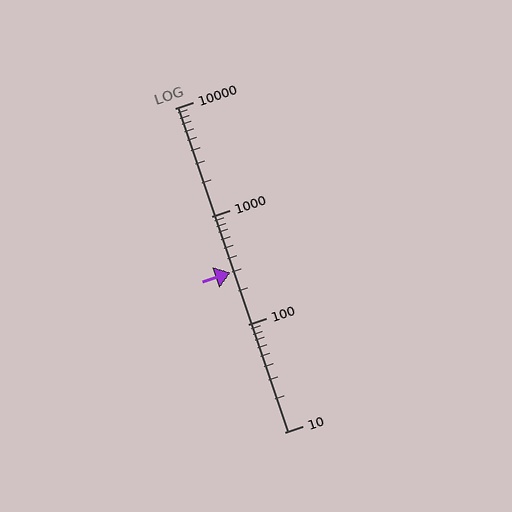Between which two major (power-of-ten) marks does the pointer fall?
The pointer is between 100 and 1000.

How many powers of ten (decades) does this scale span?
The scale spans 3 decades, from 10 to 10000.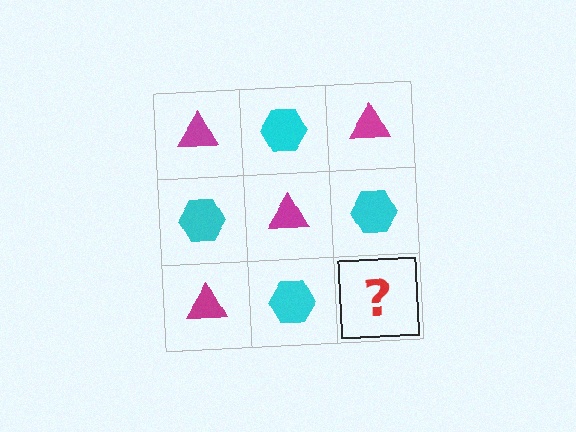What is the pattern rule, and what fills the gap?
The rule is that it alternates magenta triangle and cyan hexagon in a checkerboard pattern. The gap should be filled with a magenta triangle.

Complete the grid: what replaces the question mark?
The question mark should be replaced with a magenta triangle.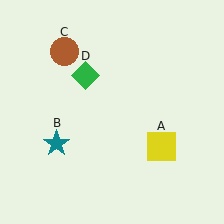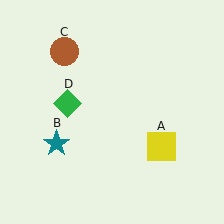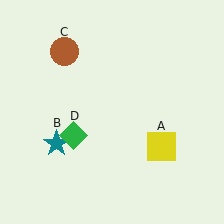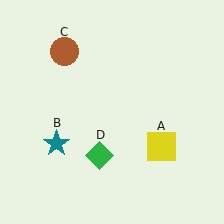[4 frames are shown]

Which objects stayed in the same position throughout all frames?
Yellow square (object A) and teal star (object B) and brown circle (object C) remained stationary.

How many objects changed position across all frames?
1 object changed position: green diamond (object D).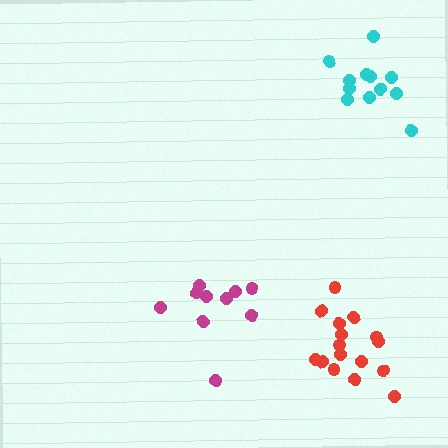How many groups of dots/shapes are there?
There are 3 groups.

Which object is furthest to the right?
The cyan cluster is rightmost.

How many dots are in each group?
Group 1: 10 dots, Group 2: 12 dots, Group 3: 16 dots (38 total).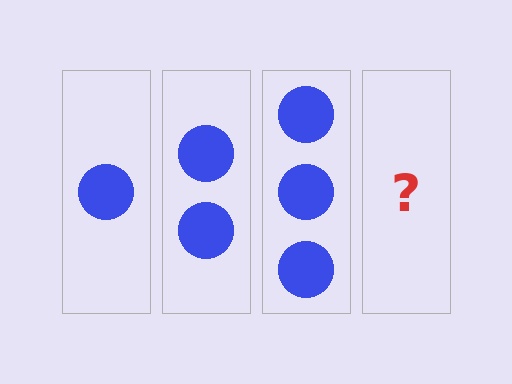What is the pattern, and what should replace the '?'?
The pattern is that each step adds one more circle. The '?' should be 4 circles.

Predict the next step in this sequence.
The next step is 4 circles.